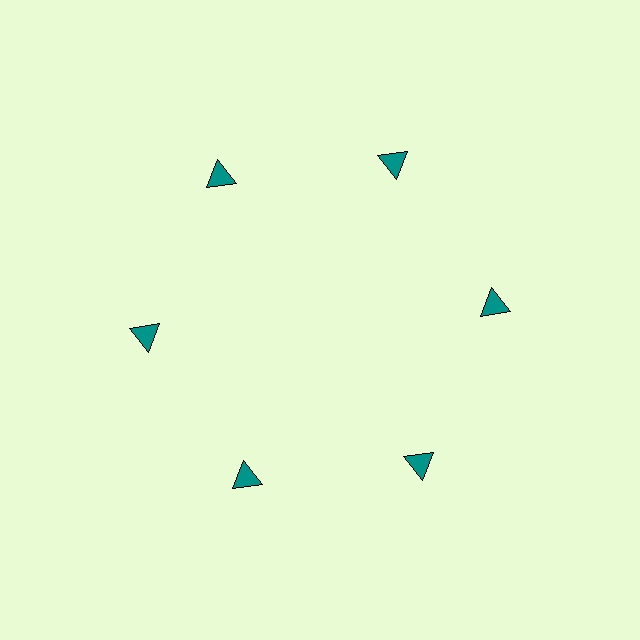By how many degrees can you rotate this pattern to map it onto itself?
The pattern maps onto itself every 60 degrees of rotation.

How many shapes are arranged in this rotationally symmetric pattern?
There are 6 shapes, arranged in 6 groups of 1.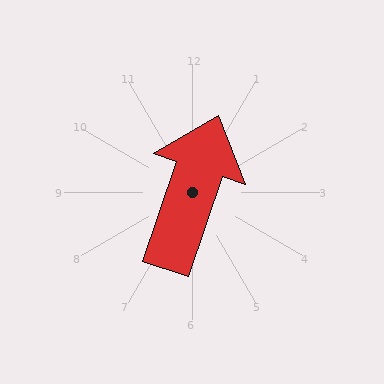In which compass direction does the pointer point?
North.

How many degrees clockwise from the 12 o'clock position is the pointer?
Approximately 19 degrees.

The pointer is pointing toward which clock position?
Roughly 1 o'clock.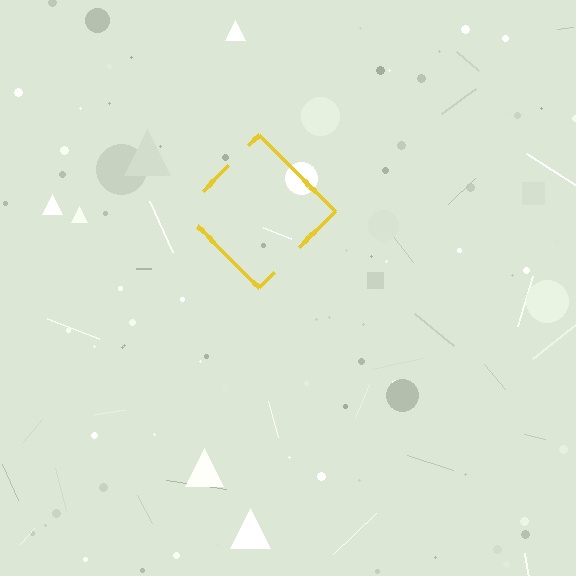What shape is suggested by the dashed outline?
The dashed outline suggests a diamond.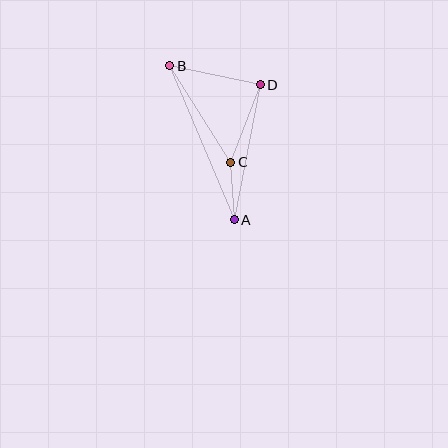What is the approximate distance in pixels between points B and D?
The distance between B and D is approximately 92 pixels.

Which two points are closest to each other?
Points A and C are closest to each other.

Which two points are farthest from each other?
Points A and B are farthest from each other.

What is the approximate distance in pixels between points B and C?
The distance between B and C is approximately 114 pixels.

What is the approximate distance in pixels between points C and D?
The distance between C and D is approximately 83 pixels.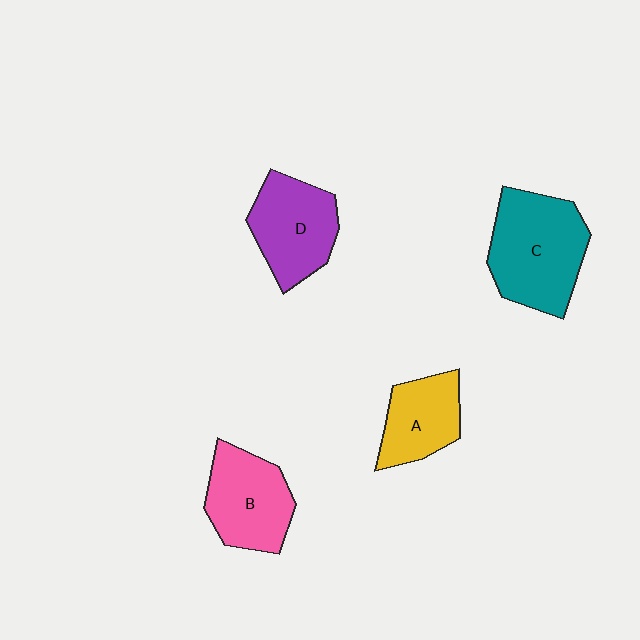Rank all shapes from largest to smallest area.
From largest to smallest: C (teal), D (purple), B (pink), A (yellow).